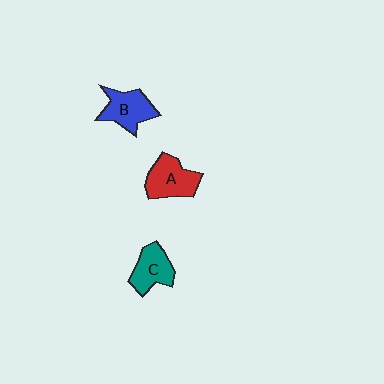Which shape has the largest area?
Shape A (red).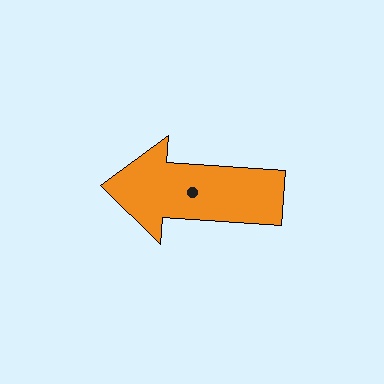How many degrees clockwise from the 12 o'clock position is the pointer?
Approximately 274 degrees.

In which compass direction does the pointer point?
West.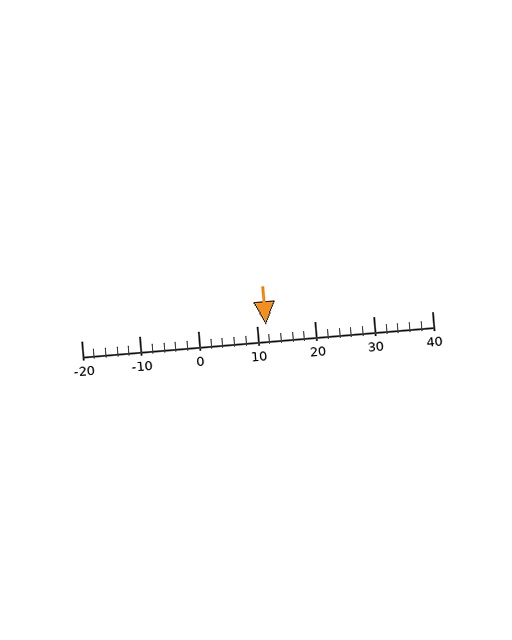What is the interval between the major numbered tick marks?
The major tick marks are spaced 10 units apart.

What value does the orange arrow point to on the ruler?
The orange arrow points to approximately 12.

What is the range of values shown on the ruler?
The ruler shows values from -20 to 40.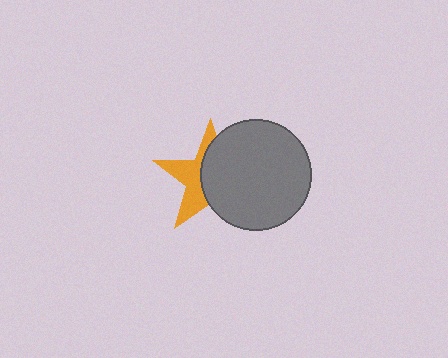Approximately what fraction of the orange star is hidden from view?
Roughly 58% of the orange star is hidden behind the gray circle.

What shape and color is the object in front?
The object in front is a gray circle.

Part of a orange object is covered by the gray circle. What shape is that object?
It is a star.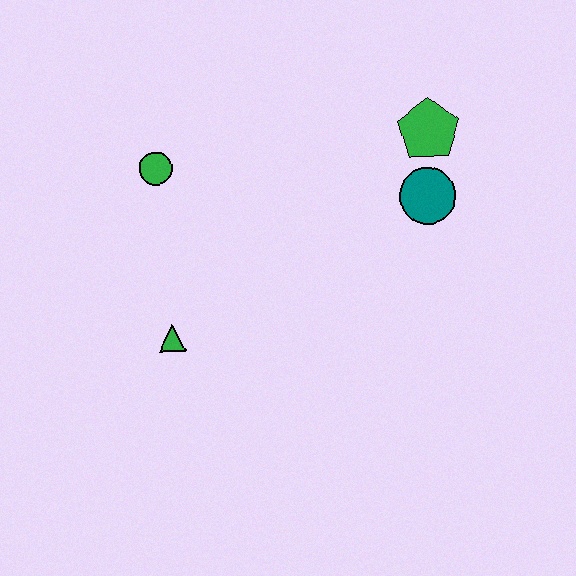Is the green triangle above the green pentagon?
No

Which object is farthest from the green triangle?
The green pentagon is farthest from the green triangle.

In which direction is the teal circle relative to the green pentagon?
The teal circle is below the green pentagon.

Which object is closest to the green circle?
The green triangle is closest to the green circle.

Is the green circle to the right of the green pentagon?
No